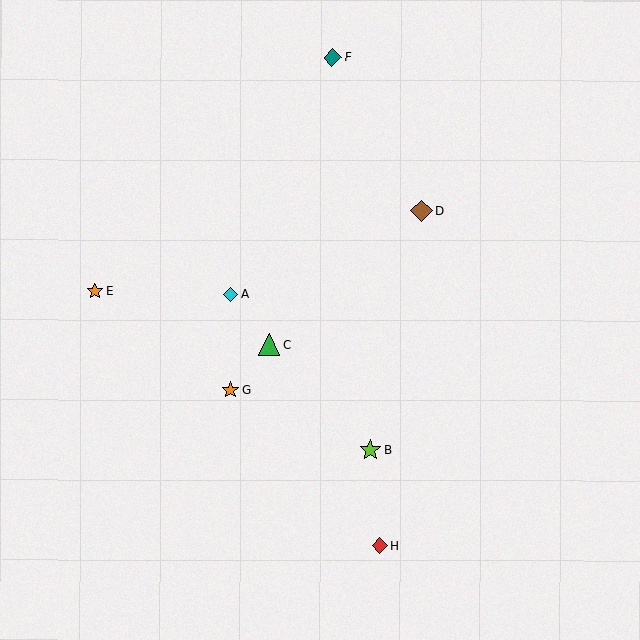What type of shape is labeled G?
Shape G is an orange star.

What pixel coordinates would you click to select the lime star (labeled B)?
Click at (370, 450) to select the lime star B.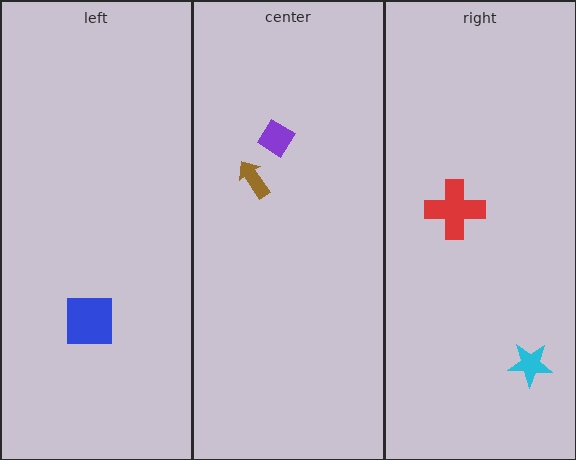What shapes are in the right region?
The red cross, the cyan star.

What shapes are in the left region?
The blue square.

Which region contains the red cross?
The right region.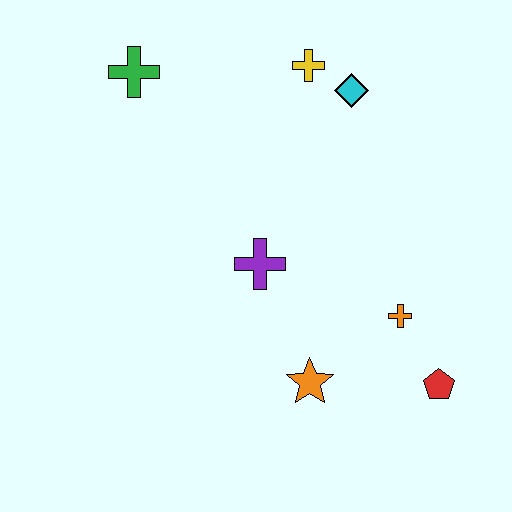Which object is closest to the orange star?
The orange cross is closest to the orange star.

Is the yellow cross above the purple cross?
Yes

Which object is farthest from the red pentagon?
The green cross is farthest from the red pentagon.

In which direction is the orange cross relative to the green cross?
The orange cross is to the right of the green cross.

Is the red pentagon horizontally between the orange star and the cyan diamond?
No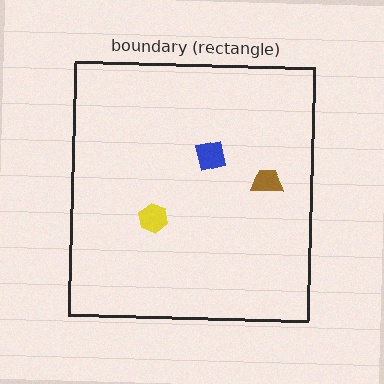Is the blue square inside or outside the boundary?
Inside.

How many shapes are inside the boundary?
3 inside, 0 outside.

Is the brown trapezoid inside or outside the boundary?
Inside.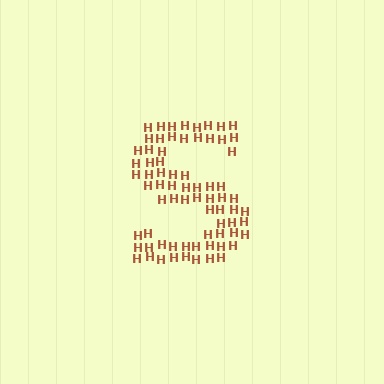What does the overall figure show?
The overall figure shows the letter S.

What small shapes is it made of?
It is made of small letter H's.